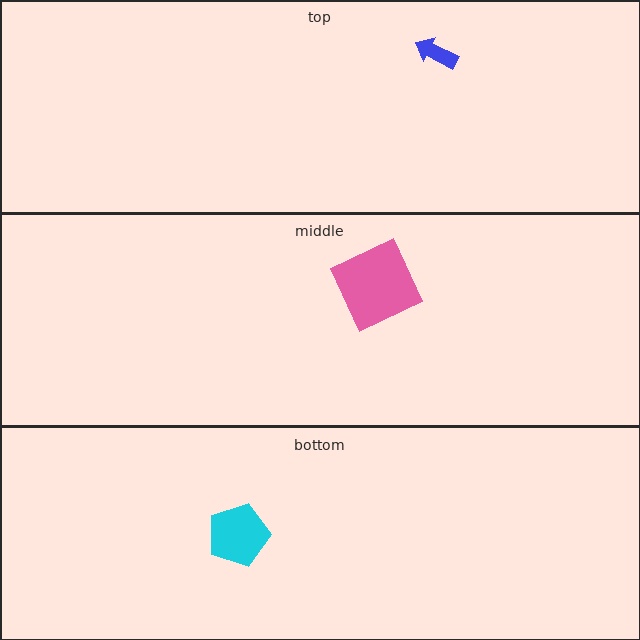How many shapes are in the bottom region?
1.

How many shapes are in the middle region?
1.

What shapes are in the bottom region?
The cyan pentagon.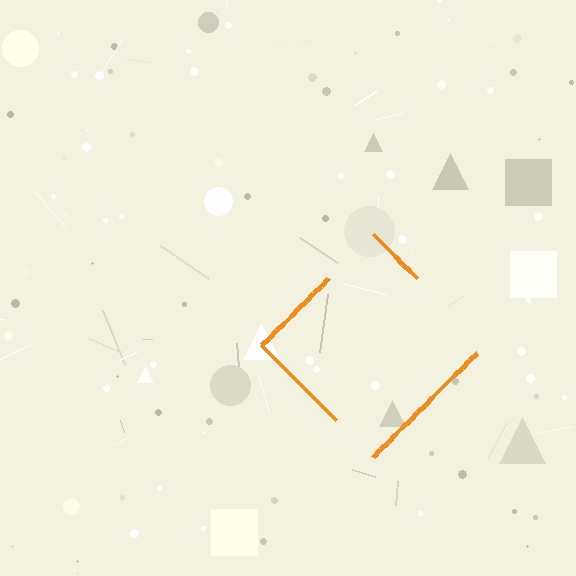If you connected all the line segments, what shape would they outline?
They would outline a diamond.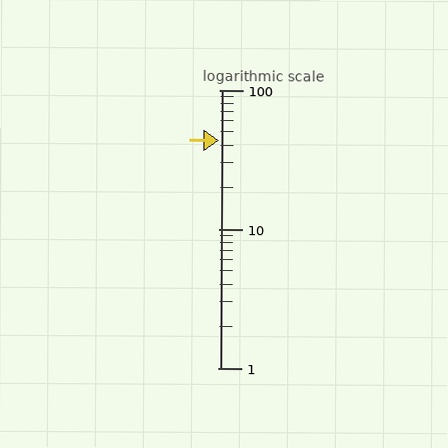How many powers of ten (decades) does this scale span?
The scale spans 2 decades, from 1 to 100.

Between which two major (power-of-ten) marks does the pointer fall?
The pointer is between 10 and 100.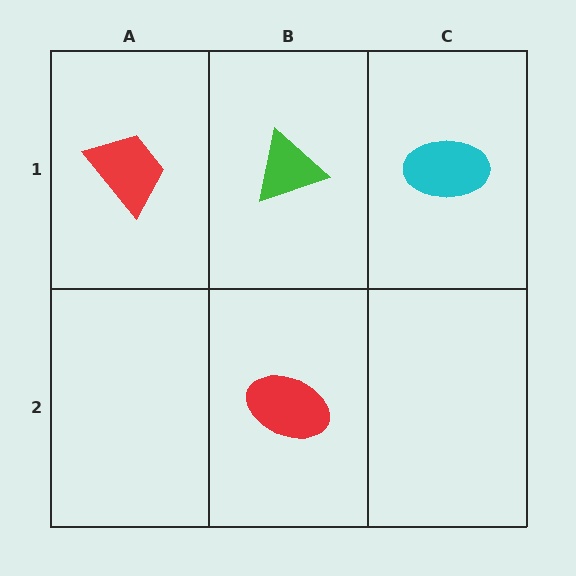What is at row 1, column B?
A green triangle.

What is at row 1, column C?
A cyan ellipse.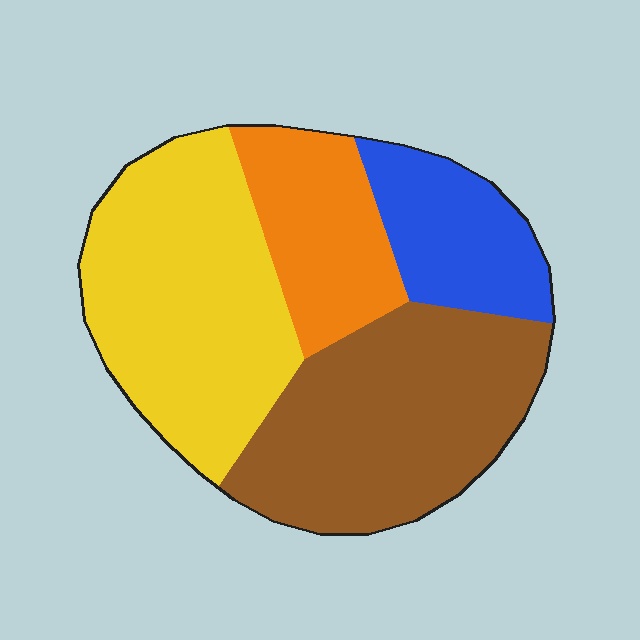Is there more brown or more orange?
Brown.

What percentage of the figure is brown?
Brown takes up about one third (1/3) of the figure.